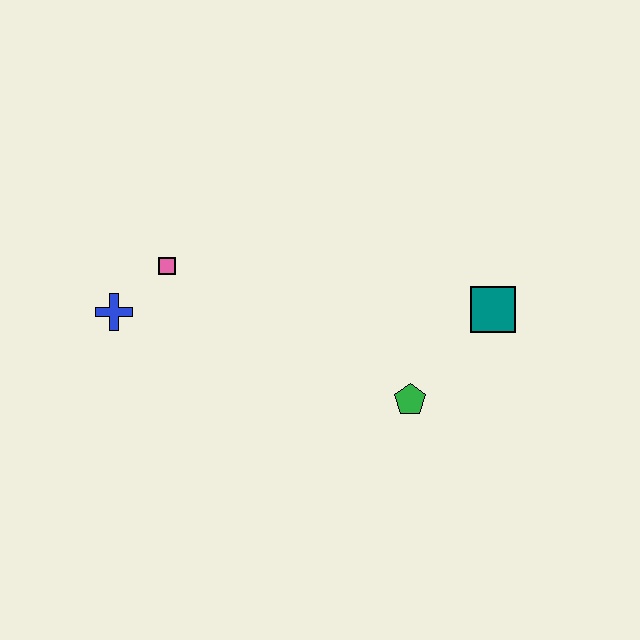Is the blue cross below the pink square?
Yes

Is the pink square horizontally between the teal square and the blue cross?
Yes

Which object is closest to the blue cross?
The pink square is closest to the blue cross.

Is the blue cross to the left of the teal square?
Yes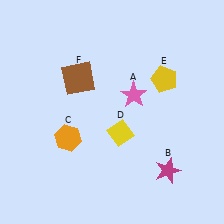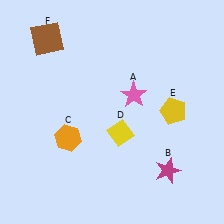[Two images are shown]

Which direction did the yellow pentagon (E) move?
The yellow pentagon (E) moved down.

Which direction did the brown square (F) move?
The brown square (F) moved up.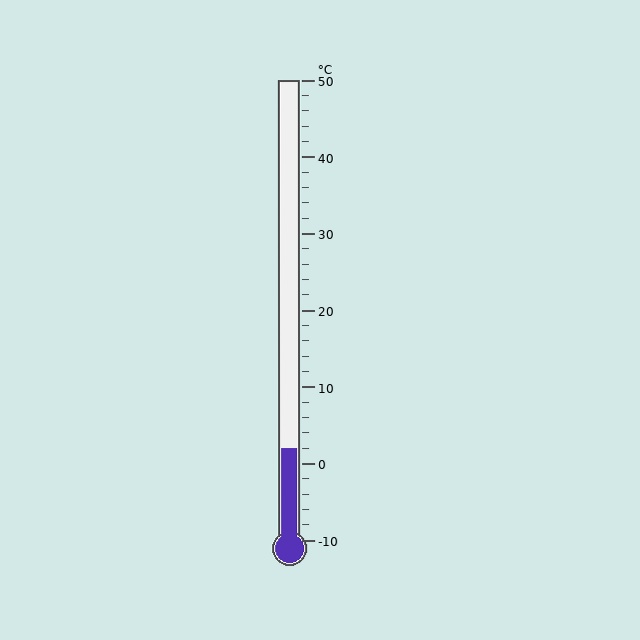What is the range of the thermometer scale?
The thermometer scale ranges from -10°C to 50°C.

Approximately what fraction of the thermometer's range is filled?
The thermometer is filled to approximately 20% of its range.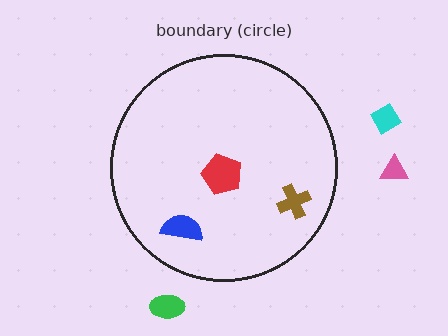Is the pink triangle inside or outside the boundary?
Outside.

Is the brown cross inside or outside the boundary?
Inside.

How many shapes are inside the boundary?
3 inside, 3 outside.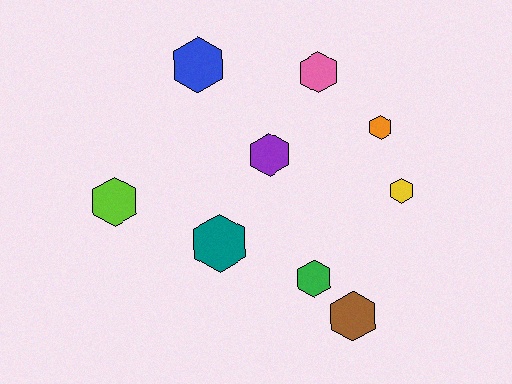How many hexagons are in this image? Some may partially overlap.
There are 9 hexagons.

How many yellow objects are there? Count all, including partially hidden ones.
There is 1 yellow object.